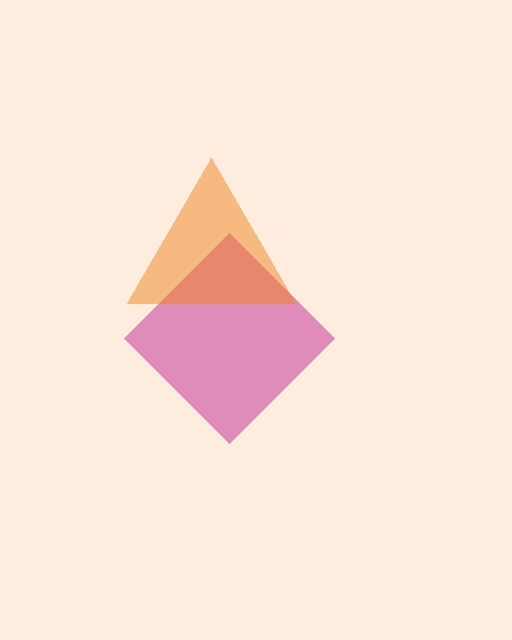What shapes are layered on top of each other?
The layered shapes are: a magenta diamond, an orange triangle.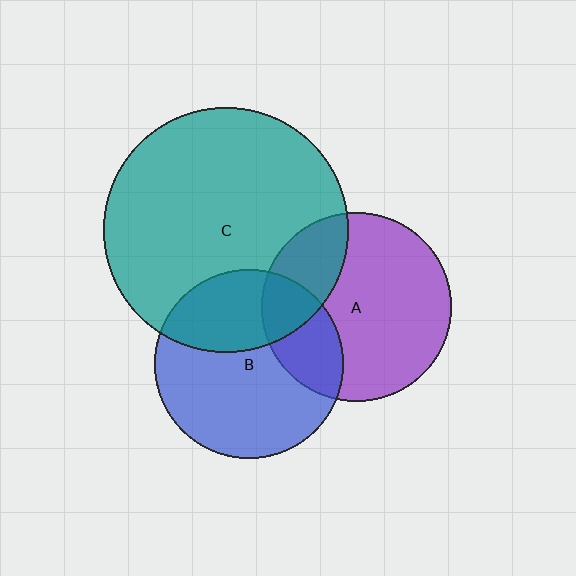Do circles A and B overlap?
Yes.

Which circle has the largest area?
Circle C (teal).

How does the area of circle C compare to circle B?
Approximately 1.7 times.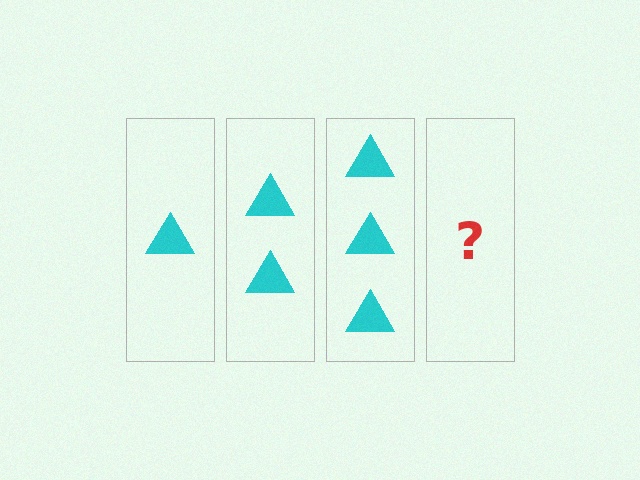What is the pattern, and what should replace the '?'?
The pattern is that each step adds one more triangle. The '?' should be 4 triangles.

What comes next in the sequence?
The next element should be 4 triangles.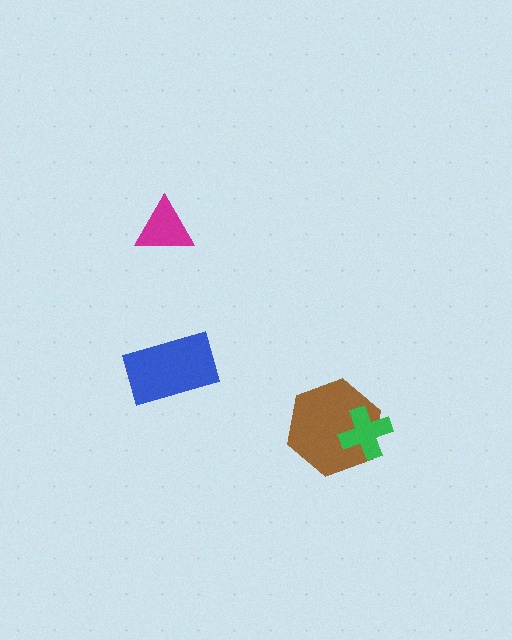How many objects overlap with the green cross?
1 object overlaps with the green cross.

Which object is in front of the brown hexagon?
The green cross is in front of the brown hexagon.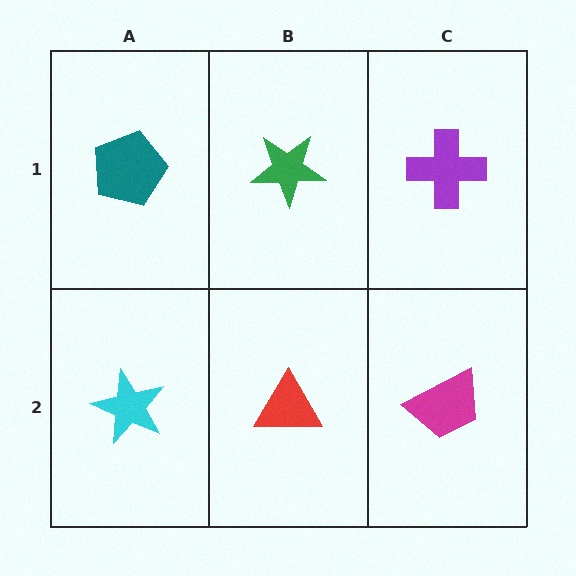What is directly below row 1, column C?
A magenta trapezoid.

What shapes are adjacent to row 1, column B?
A red triangle (row 2, column B), a teal pentagon (row 1, column A), a purple cross (row 1, column C).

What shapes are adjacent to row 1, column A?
A cyan star (row 2, column A), a green star (row 1, column B).